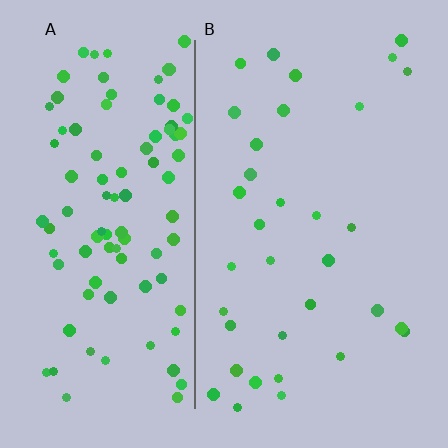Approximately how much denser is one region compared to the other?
Approximately 2.9× — region A over region B.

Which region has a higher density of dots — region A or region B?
A (the left).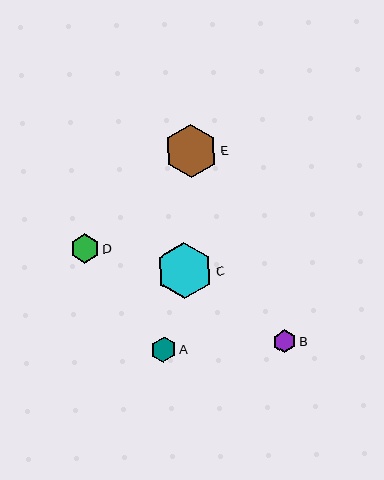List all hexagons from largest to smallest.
From largest to smallest: C, E, D, A, B.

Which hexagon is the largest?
Hexagon C is the largest with a size of approximately 56 pixels.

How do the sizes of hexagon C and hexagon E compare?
Hexagon C and hexagon E are approximately the same size.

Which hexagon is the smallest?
Hexagon B is the smallest with a size of approximately 23 pixels.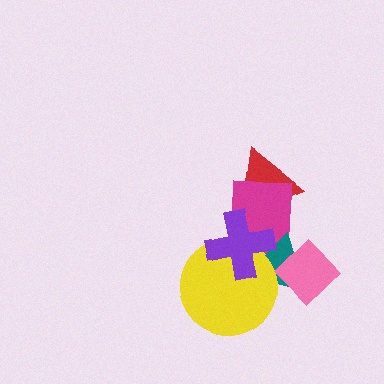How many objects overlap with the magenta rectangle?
5 objects overlap with the magenta rectangle.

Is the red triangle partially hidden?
Yes, it is partially covered by another shape.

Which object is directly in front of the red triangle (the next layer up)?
The magenta rectangle is directly in front of the red triangle.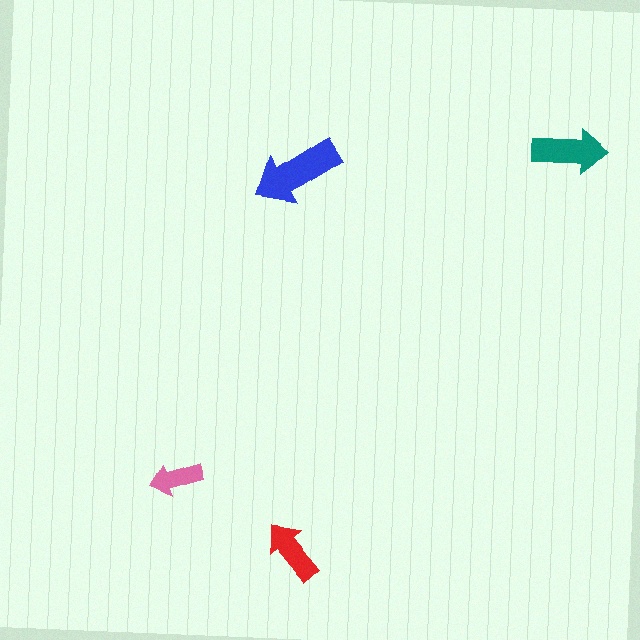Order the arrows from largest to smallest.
the blue one, the teal one, the red one, the pink one.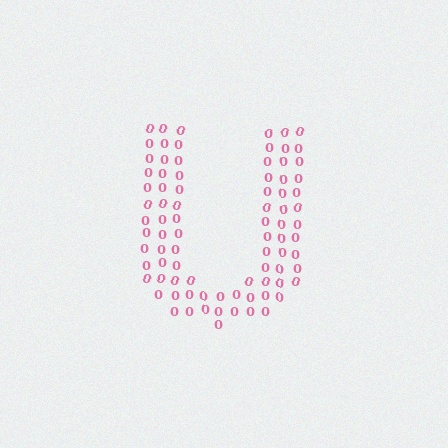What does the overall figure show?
The overall figure shows the letter U.